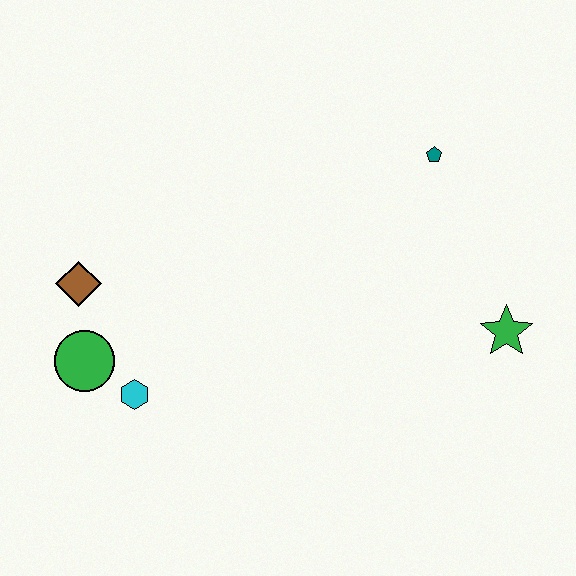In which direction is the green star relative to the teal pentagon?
The green star is below the teal pentagon.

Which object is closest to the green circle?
The cyan hexagon is closest to the green circle.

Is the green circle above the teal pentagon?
No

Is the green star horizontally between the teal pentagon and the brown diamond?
No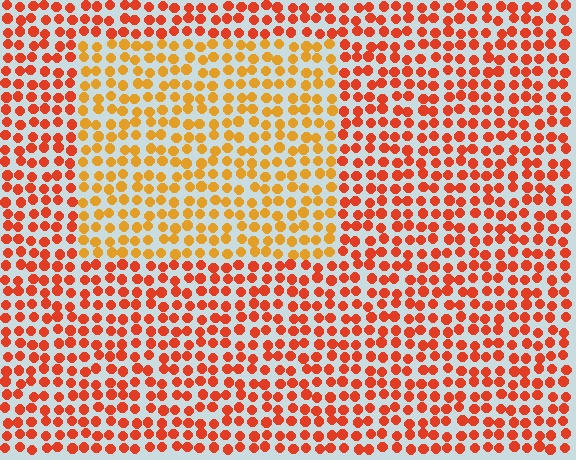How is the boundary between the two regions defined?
The boundary is defined purely by a slight shift in hue (about 31 degrees). Spacing, size, and orientation are identical on both sides.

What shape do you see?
I see a rectangle.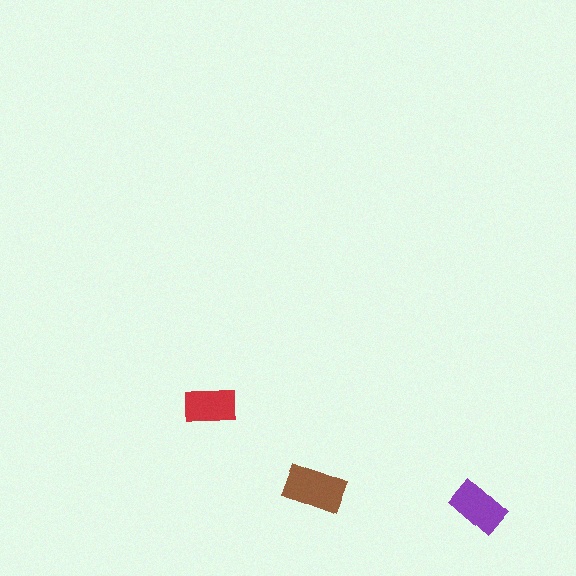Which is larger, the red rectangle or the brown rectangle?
The brown one.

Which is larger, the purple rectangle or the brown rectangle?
The brown one.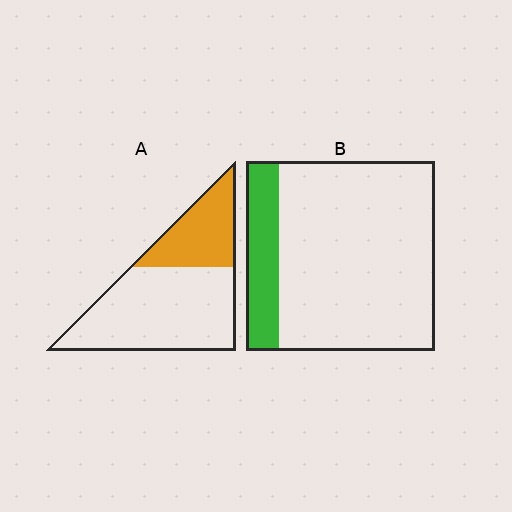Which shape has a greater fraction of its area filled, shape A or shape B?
Shape A.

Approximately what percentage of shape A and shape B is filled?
A is approximately 30% and B is approximately 15%.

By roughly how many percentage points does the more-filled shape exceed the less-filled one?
By roughly 15 percentage points (A over B).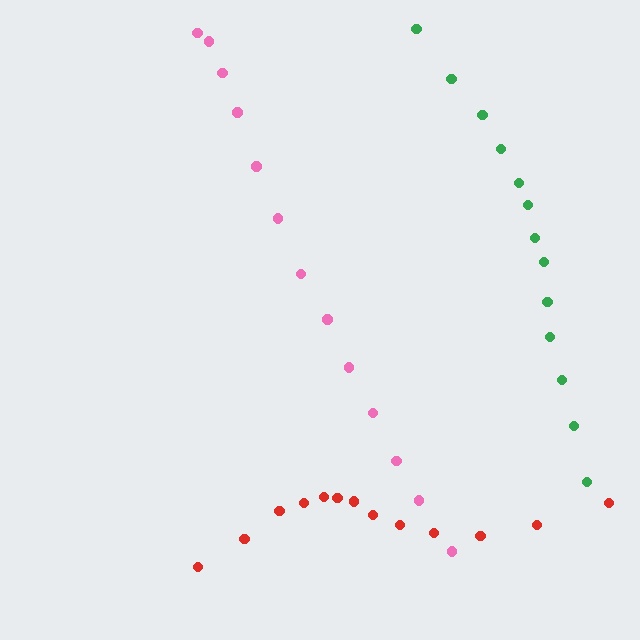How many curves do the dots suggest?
There are 3 distinct paths.